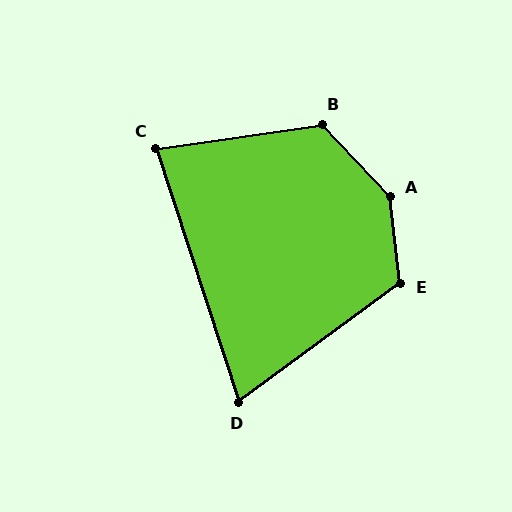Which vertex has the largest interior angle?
A, at approximately 143 degrees.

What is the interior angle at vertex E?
Approximately 120 degrees (obtuse).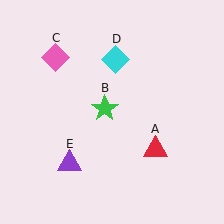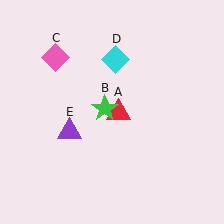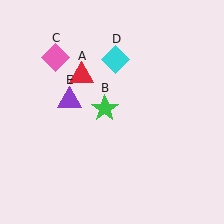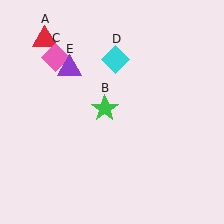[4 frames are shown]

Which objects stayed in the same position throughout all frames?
Green star (object B) and pink diamond (object C) and cyan diamond (object D) remained stationary.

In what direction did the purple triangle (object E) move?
The purple triangle (object E) moved up.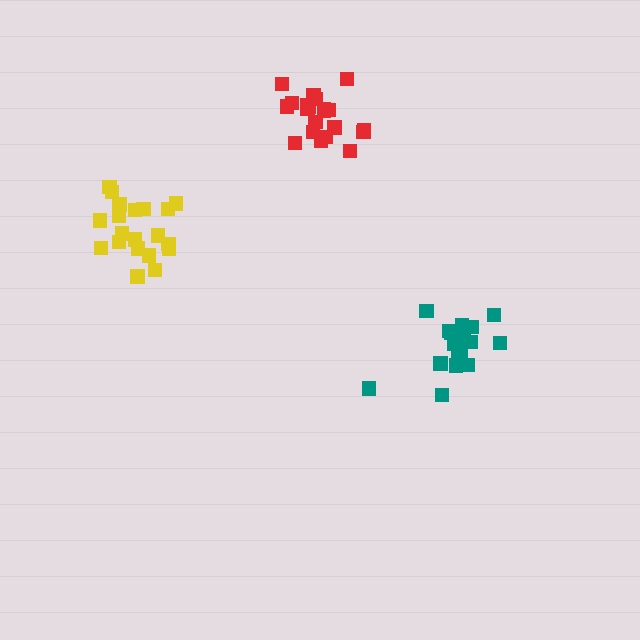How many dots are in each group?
Group 1: 20 dots, Group 2: 21 dots, Group 3: 20 dots (61 total).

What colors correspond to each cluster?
The clusters are colored: teal, red, yellow.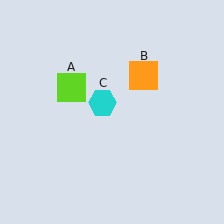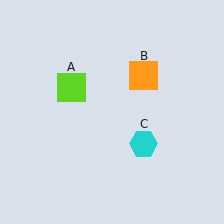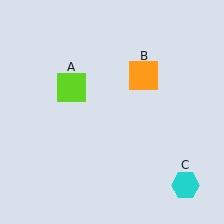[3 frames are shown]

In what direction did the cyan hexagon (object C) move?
The cyan hexagon (object C) moved down and to the right.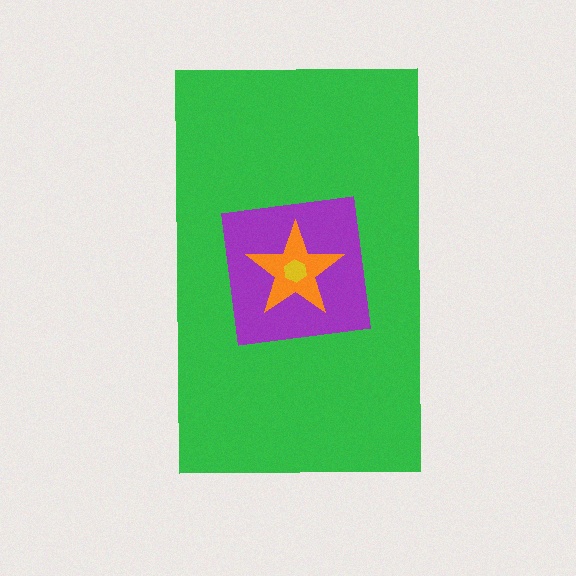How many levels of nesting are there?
4.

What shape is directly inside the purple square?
The orange star.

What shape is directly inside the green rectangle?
The purple square.